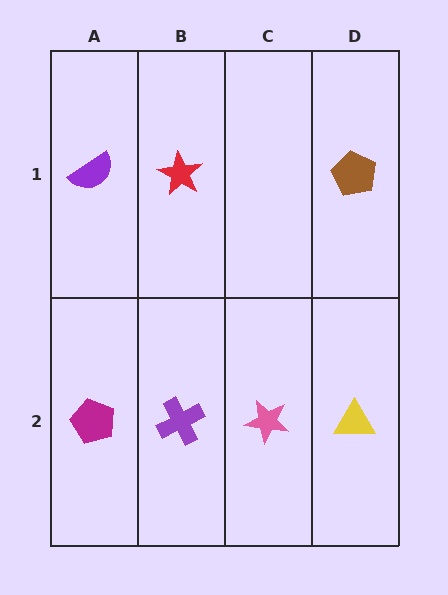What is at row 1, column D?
A brown pentagon.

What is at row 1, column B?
A red star.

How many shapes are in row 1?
3 shapes.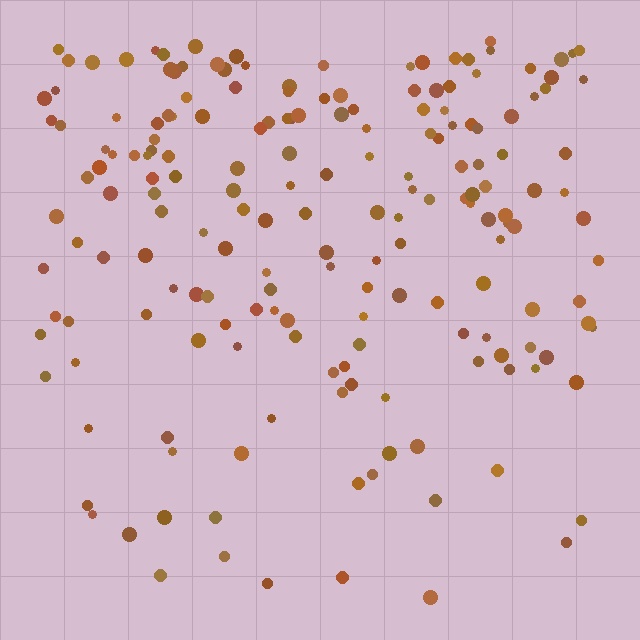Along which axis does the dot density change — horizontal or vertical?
Vertical.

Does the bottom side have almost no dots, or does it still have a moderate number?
Still a moderate number, just noticeably fewer than the top.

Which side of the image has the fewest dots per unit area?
The bottom.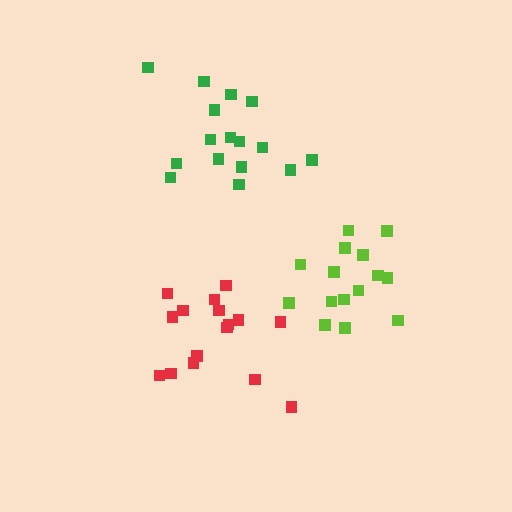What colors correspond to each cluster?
The clusters are colored: red, lime, green.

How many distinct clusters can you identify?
There are 3 distinct clusters.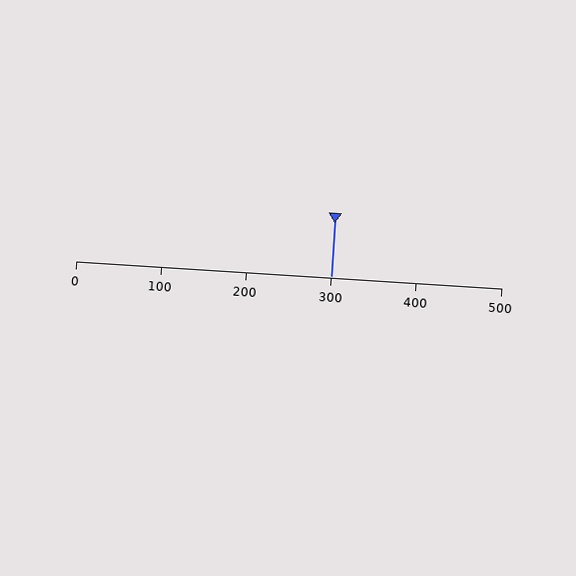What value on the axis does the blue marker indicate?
The marker indicates approximately 300.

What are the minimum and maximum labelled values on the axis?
The axis runs from 0 to 500.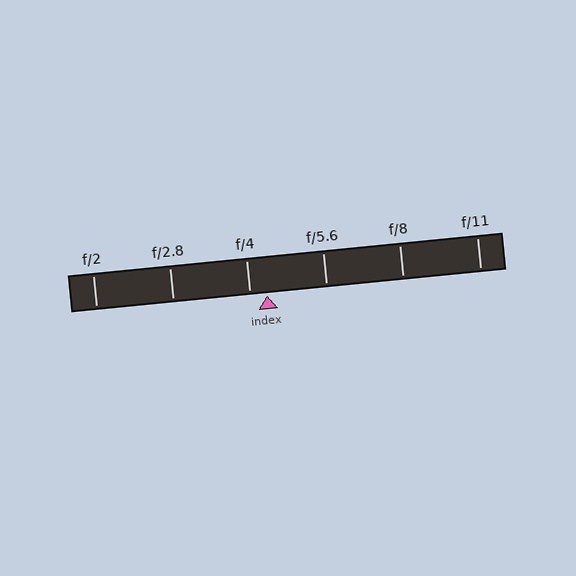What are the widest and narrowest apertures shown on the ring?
The widest aperture shown is f/2 and the narrowest is f/11.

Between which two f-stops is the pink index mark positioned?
The index mark is between f/4 and f/5.6.